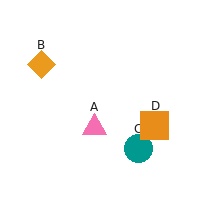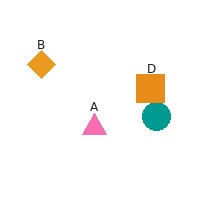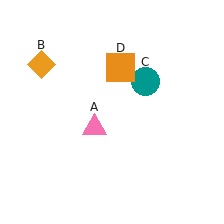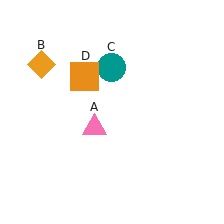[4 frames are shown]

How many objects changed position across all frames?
2 objects changed position: teal circle (object C), orange square (object D).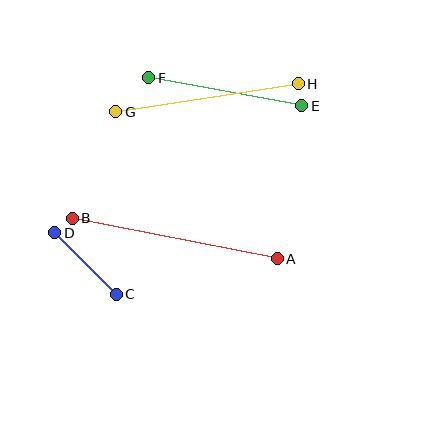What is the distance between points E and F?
The distance is approximately 156 pixels.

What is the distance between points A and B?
The distance is approximately 209 pixels.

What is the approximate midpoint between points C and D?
The midpoint is at approximately (86, 263) pixels.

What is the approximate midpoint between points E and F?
The midpoint is at approximately (225, 92) pixels.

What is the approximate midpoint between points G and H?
The midpoint is at approximately (207, 98) pixels.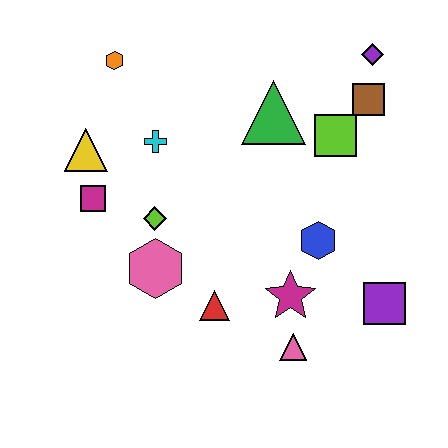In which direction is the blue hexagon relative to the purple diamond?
The blue hexagon is below the purple diamond.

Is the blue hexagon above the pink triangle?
Yes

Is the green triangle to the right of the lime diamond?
Yes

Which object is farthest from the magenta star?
The orange hexagon is farthest from the magenta star.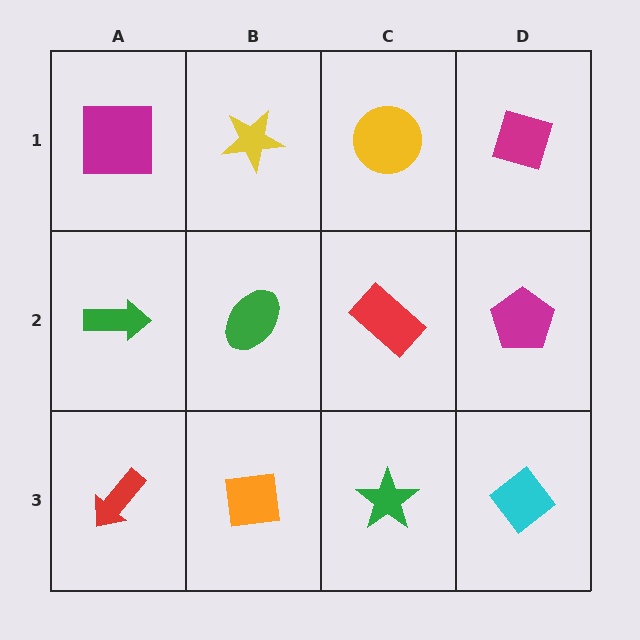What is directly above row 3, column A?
A green arrow.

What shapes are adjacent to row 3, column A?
A green arrow (row 2, column A), an orange square (row 3, column B).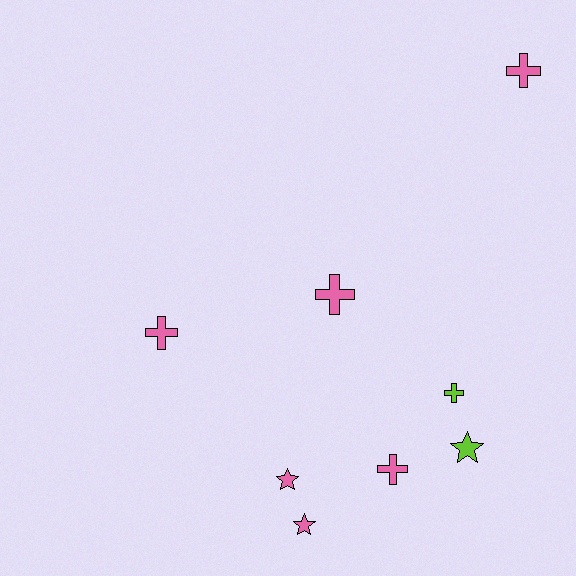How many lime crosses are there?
There is 1 lime cross.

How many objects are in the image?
There are 8 objects.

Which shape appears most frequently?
Cross, with 5 objects.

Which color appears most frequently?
Pink, with 6 objects.